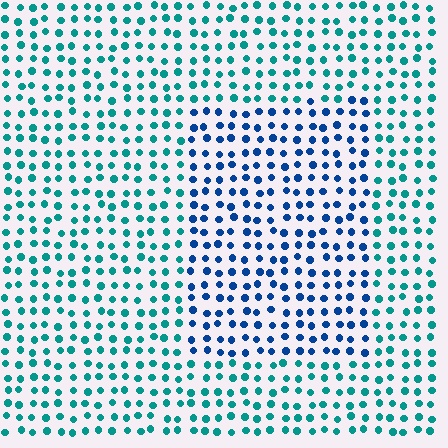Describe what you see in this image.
The image is filled with small teal elements in a uniform arrangement. A rectangle-shaped region is visible where the elements are tinted to a slightly different hue, forming a subtle color boundary.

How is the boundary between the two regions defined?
The boundary is defined purely by a slight shift in hue (about 41 degrees). Spacing, size, and orientation are identical on both sides.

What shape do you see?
I see a rectangle.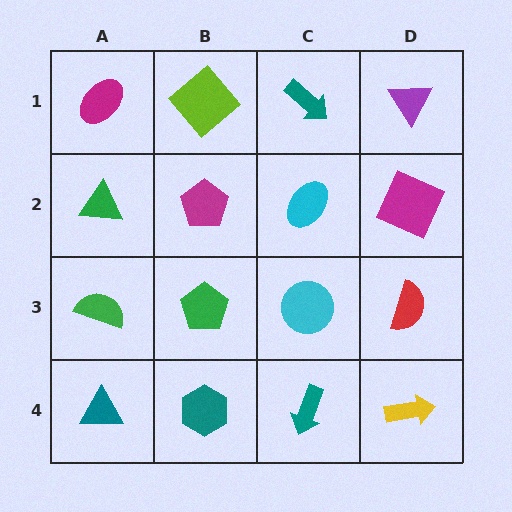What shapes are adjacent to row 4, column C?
A cyan circle (row 3, column C), a teal hexagon (row 4, column B), a yellow arrow (row 4, column D).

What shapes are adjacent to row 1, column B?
A magenta pentagon (row 2, column B), a magenta ellipse (row 1, column A), a teal arrow (row 1, column C).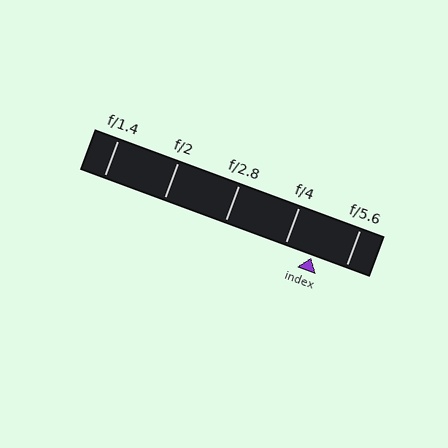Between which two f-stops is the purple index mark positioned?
The index mark is between f/4 and f/5.6.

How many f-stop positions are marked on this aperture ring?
There are 5 f-stop positions marked.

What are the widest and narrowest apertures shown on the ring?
The widest aperture shown is f/1.4 and the narrowest is f/5.6.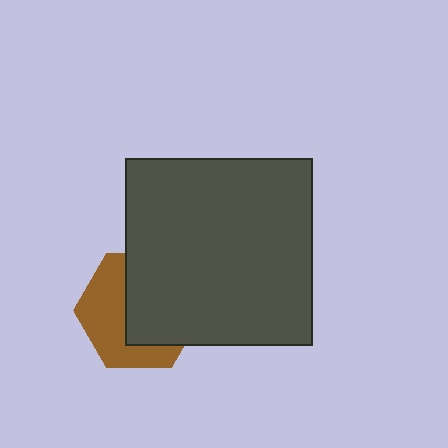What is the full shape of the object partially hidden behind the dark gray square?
The partially hidden object is a brown hexagon.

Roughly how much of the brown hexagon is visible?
About half of it is visible (roughly 47%).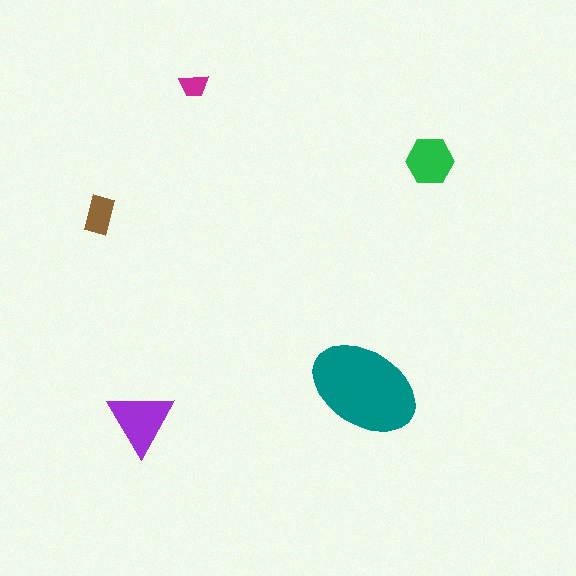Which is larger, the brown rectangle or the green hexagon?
The green hexagon.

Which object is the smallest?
The magenta trapezoid.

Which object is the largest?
The teal ellipse.